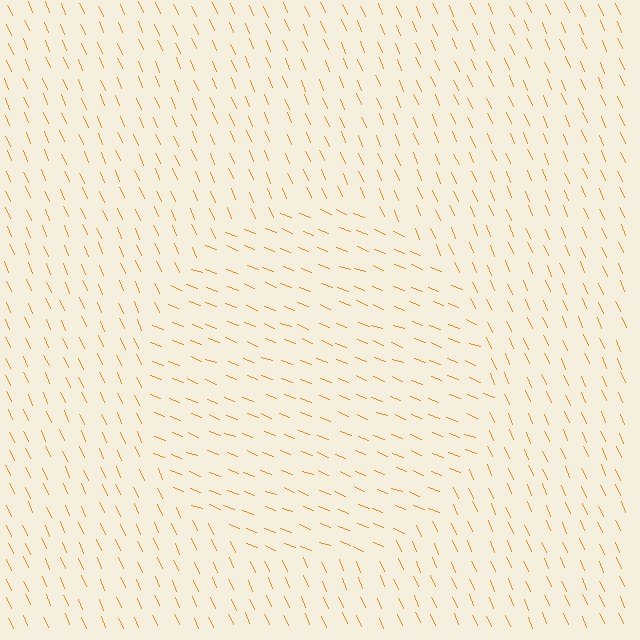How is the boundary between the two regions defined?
The boundary is defined purely by a change in line orientation (approximately 45 degrees difference). All lines are the same color and thickness.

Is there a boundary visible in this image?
Yes, there is a texture boundary formed by a change in line orientation.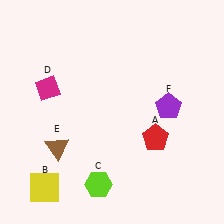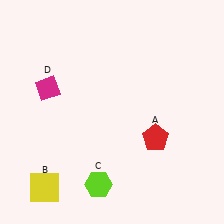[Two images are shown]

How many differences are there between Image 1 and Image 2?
There are 2 differences between the two images.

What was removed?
The purple pentagon (F), the brown triangle (E) were removed in Image 2.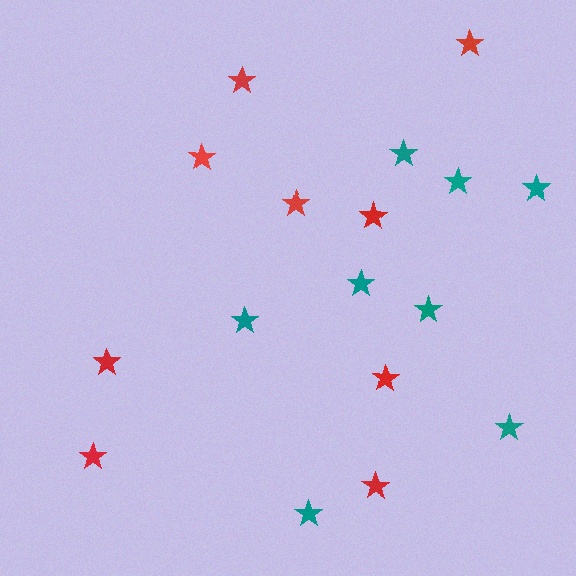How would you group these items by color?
There are 2 groups: one group of red stars (9) and one group of teal stars (8).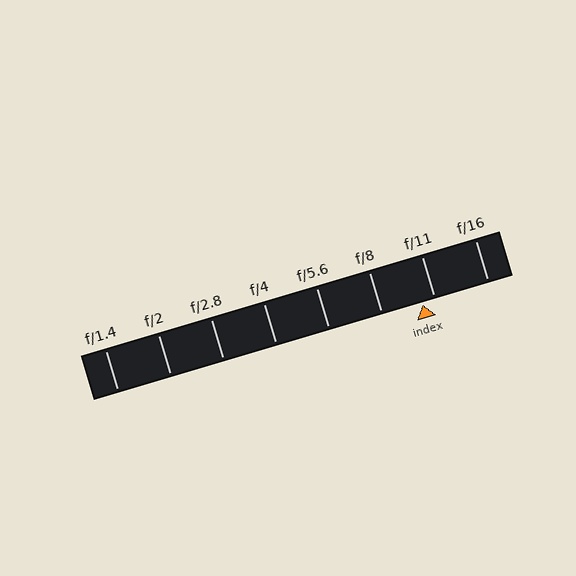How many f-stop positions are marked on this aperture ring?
There are 8 f-stop positions marked.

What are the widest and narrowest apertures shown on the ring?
The widest aperture shown is f/1.4 and the narrowest is f/16.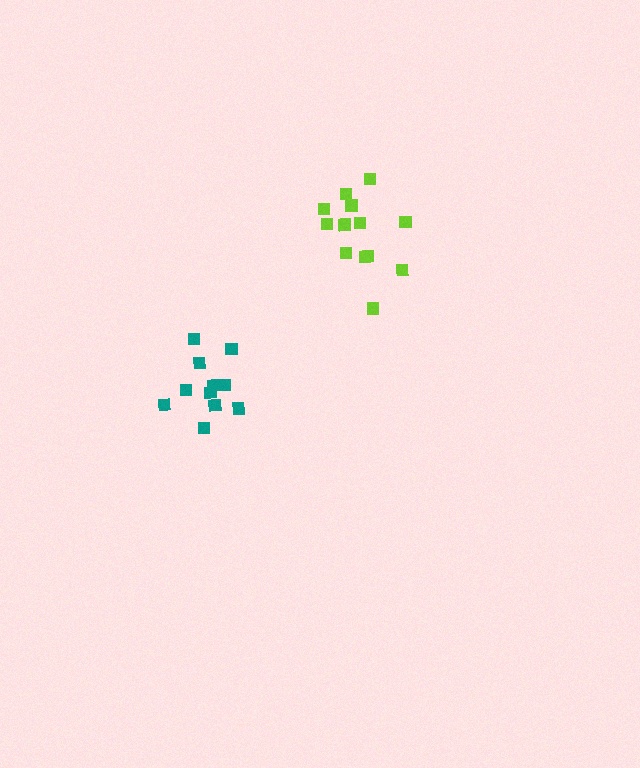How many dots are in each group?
Group 1: 11 dots, Group 2: 13 dots (24 total).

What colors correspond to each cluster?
The clusters are colored: teal, lime.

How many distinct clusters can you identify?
There are 2 distinct clusters.